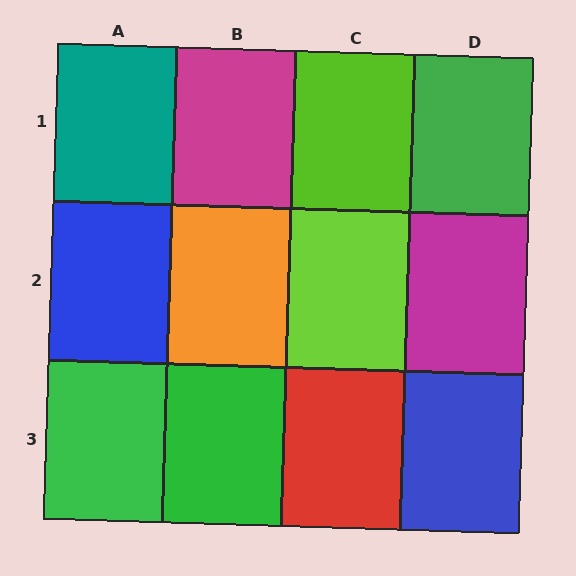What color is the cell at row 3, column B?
Green.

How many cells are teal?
1 cell is teal.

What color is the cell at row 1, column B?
Magenta.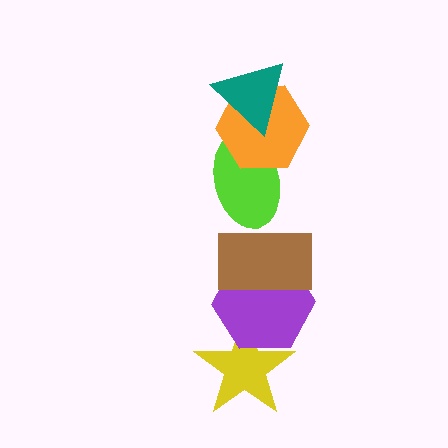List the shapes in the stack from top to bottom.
From top to bottom: the teal triangle, the orange hexagon, the lime ellipse, the brown rectangle, the purple hexagon, the yellow star.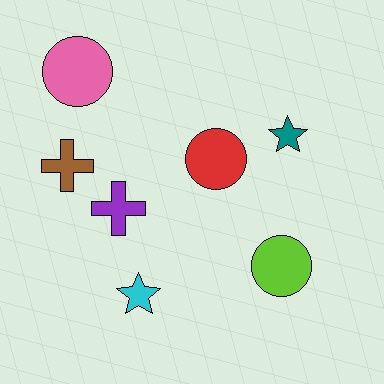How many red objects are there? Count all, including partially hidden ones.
There is 1 red object.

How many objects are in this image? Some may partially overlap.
There are 7 objects.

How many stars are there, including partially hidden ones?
There are 2 stars.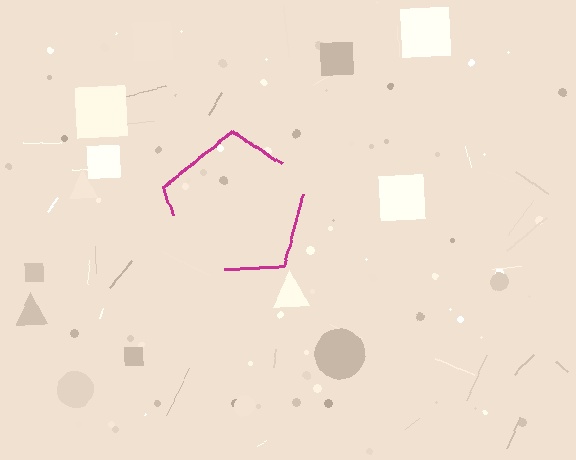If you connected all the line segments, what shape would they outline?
They would outline a pentagon.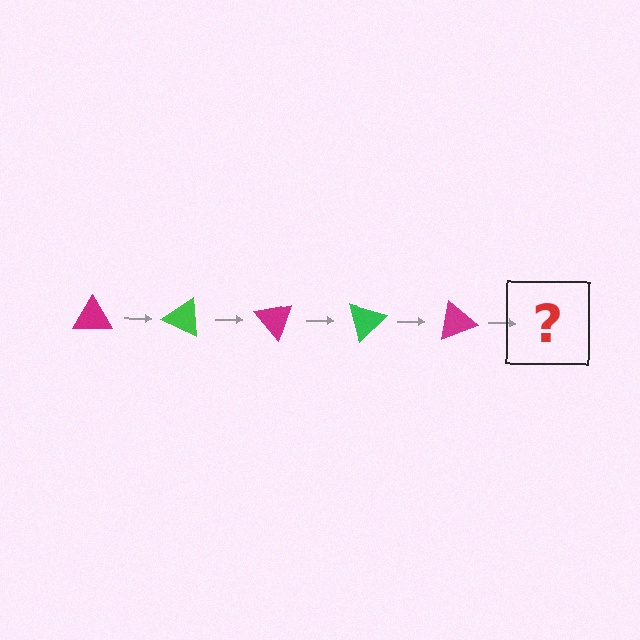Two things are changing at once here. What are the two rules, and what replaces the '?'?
The two rules are that it rotates 25 degrees each step and the color cycles through magenta and green. The '?' should be a green triangle, rotated 125 degrees from the start.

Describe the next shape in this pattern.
It should be a green triangle, rotated 125 degrees from the start.